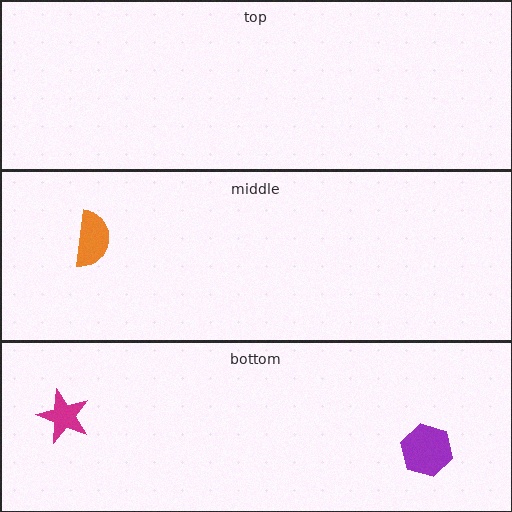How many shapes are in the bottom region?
2.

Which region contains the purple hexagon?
The bottom region.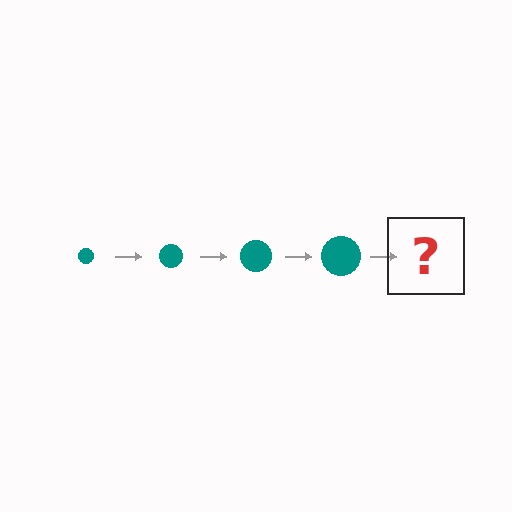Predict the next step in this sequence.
The next step is a teal circle, larger than the previous one.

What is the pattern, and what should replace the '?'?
The pattern is that the circle gets progressively larger each step. The '?' should be a teal circle, larger than the previous one.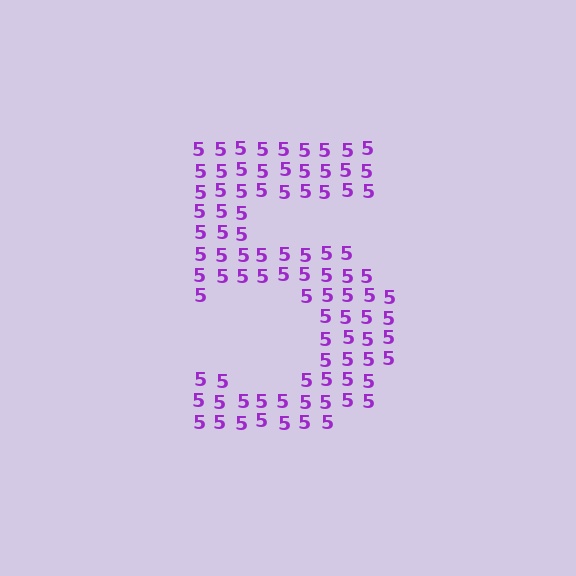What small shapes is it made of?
It is made of small digit 5's.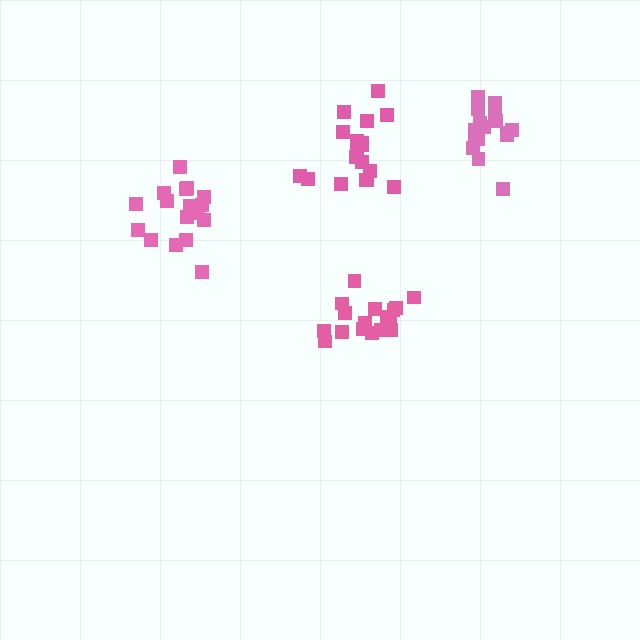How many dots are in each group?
Group 1: 18 dots, Group 2: 18 dots, Group 3: 18 dots, Group 4: 16 dots (70 total).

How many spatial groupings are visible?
There are 4 spatial groupings.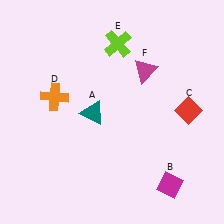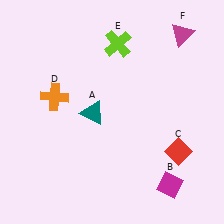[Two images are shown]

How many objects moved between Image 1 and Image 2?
2 objects moved between the two images.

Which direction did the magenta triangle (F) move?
The magenta triangle (F) moved right.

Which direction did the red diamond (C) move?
The red diamond (C) moved down.